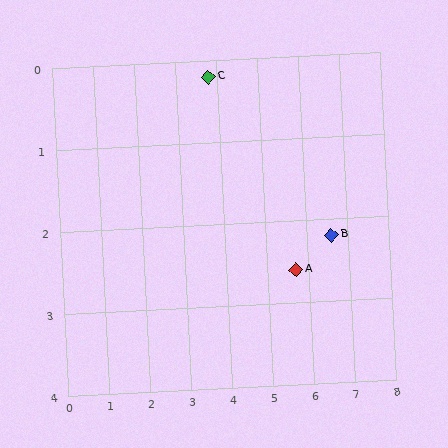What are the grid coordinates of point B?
Point B is at approximately (6.6, 2.2).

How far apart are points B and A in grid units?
Points B and A are about 1.0 grid units apart.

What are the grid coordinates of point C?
Point C is at approximately (3.8, 0.2).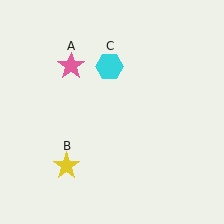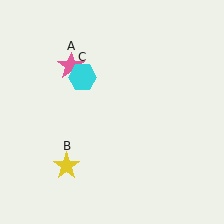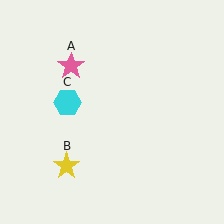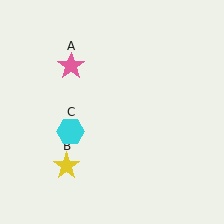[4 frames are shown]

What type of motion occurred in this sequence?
The cyan hexagon (object C) rotated counterclockwise around the center of the scene.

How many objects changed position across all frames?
1 object changed position: cyan hexagon (object C).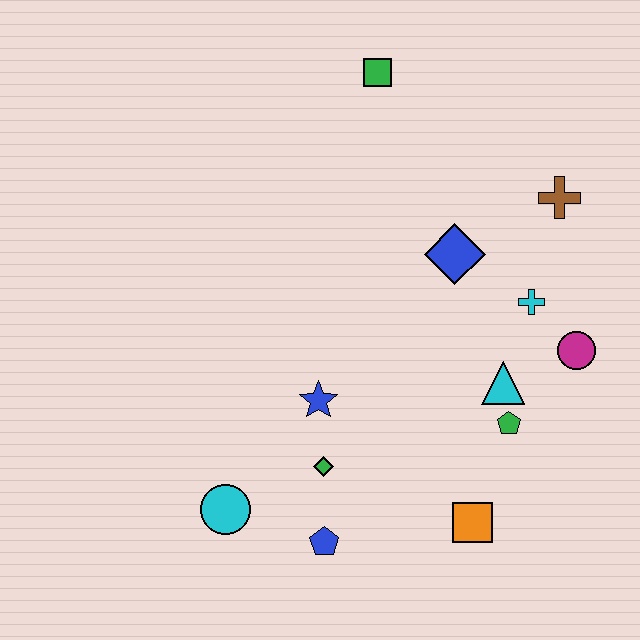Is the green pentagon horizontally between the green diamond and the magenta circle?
Yes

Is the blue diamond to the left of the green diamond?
No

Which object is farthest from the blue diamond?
The cyan circle is farthest from the blue diamond.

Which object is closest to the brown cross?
The cyan cross is closest to the brown cross.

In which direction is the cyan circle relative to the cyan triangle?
The cyan circle is to the left of the cyan triangle.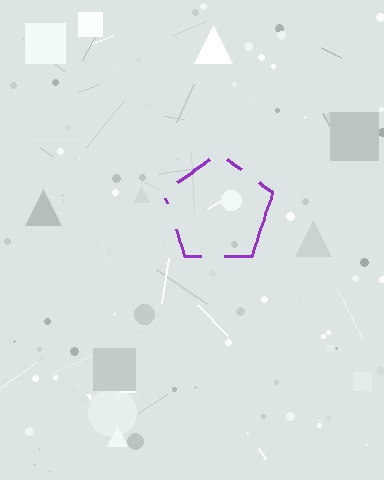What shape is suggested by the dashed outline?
The dashed outline suggests a pentagon.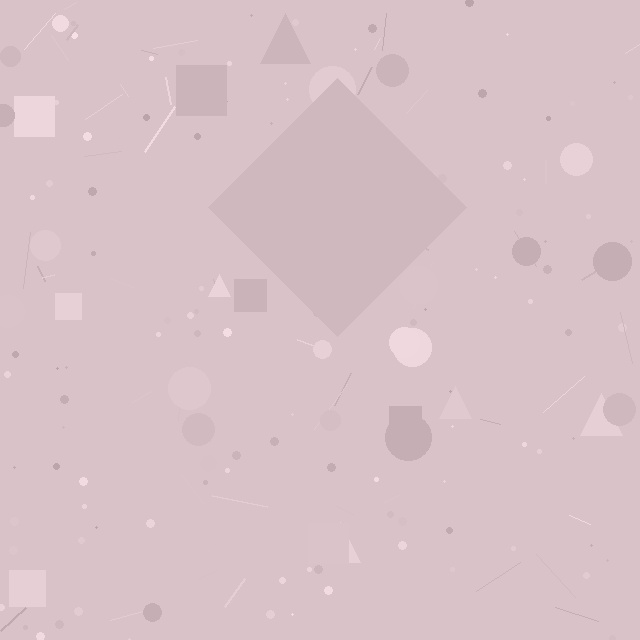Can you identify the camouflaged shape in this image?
The camouflaged shape is a diamond.